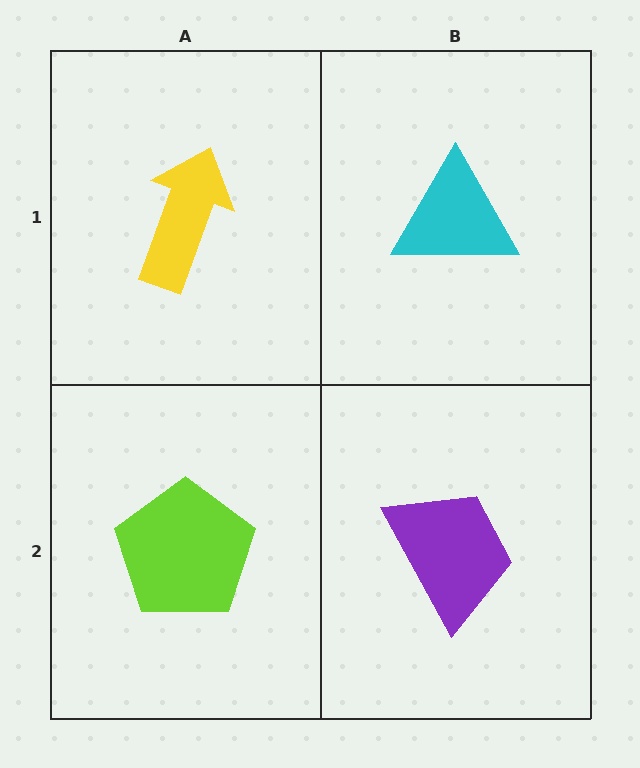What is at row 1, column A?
A yellow arrow.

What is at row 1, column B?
A cyan triangle.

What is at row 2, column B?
A purple trapezoid.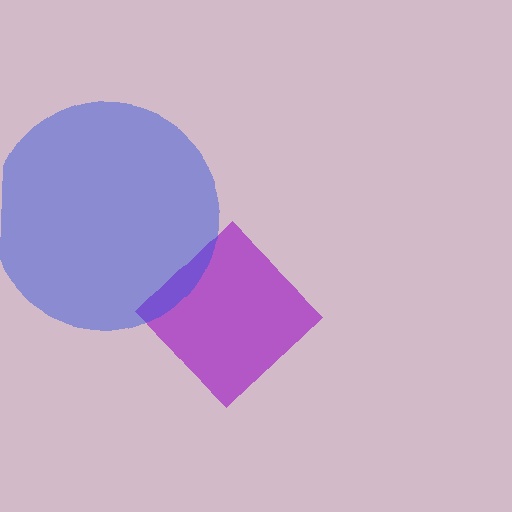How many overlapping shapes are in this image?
There are 2 overlapping shapes in the image.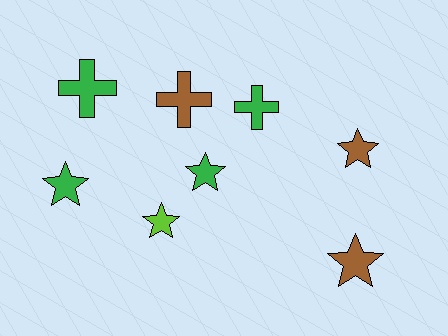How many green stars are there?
There are 2 green stars.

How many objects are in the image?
There are 8 objects.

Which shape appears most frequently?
Star, with 5 objects.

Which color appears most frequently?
Green, with 4 objects.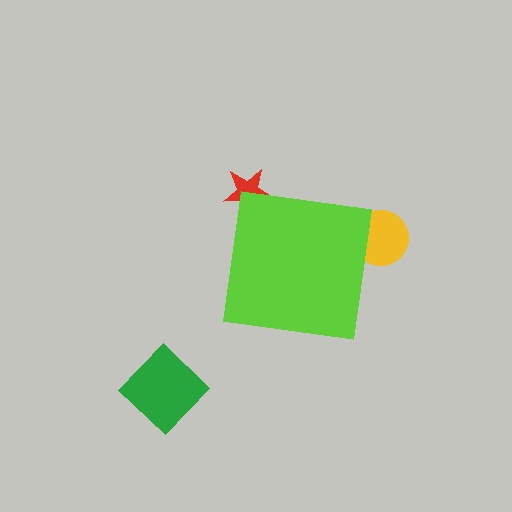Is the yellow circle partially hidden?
Yes, the yellow circle is partially hidden behind the lime square.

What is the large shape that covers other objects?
A lime square.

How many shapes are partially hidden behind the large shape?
2 shapes are partially hidden.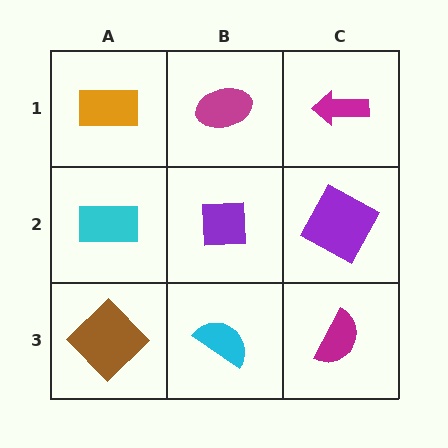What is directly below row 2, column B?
A cyan semicircle.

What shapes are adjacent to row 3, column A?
A cyan rectangle (row 2, column A), a cyan semicircle (row 3, column B).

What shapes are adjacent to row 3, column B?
A purple square (row 2, column B), a brown diamond (row 3, column A), a magenta semicircle (row 3, column C).